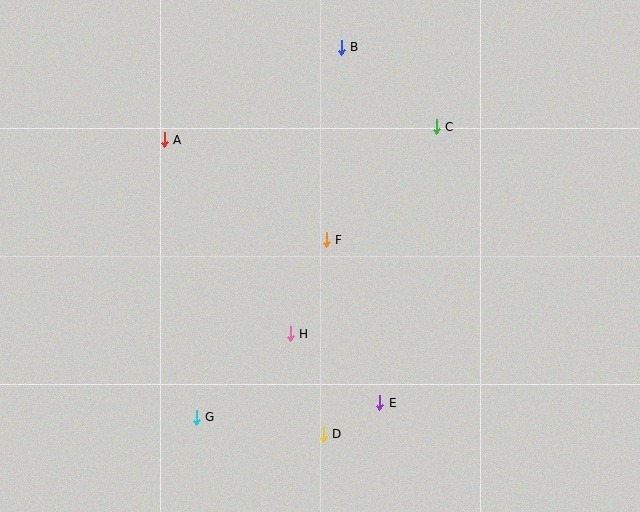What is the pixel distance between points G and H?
The distance between G and H is 126 pixels.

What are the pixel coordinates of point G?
Point G is at (196, 417).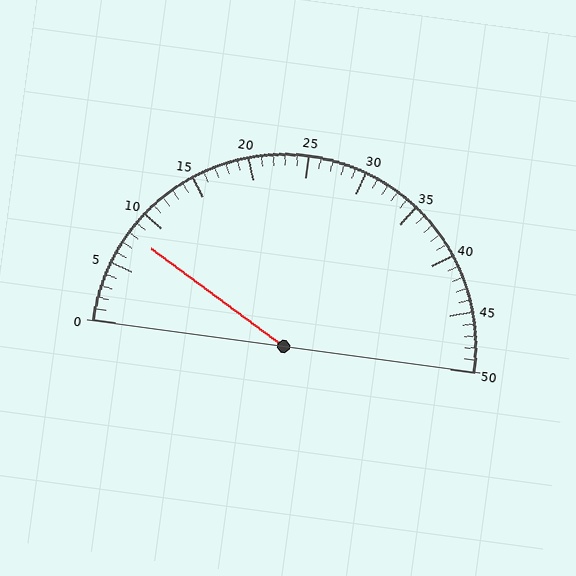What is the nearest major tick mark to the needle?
The nearest major tick mark is 10.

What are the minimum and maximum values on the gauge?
The gauge ranges from 0 to 50.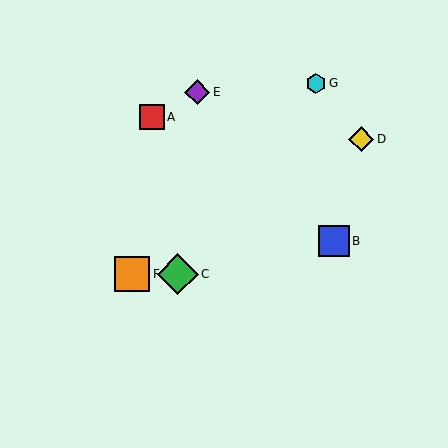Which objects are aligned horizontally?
Objects C, F are aligned horizontally.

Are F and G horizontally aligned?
No, F is at y≈274 and G is at y≈83.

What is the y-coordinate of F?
Object F is at y≈274.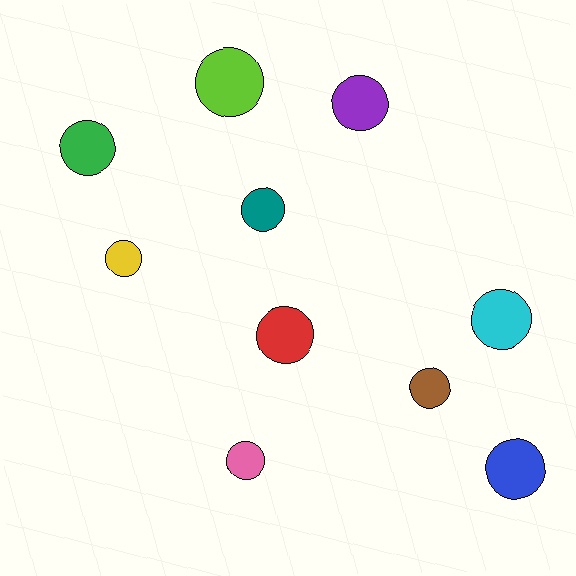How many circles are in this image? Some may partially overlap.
There are 10 circles.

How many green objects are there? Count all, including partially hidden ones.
There is 1 green object.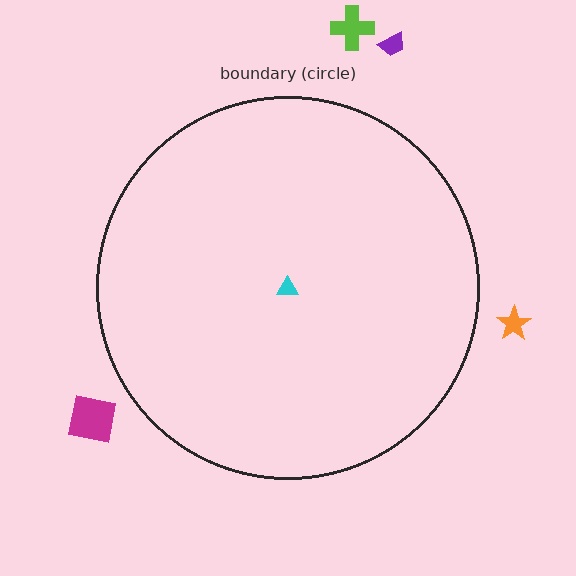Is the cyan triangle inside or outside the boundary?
Inside.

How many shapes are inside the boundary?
1 inside, 4 outside.